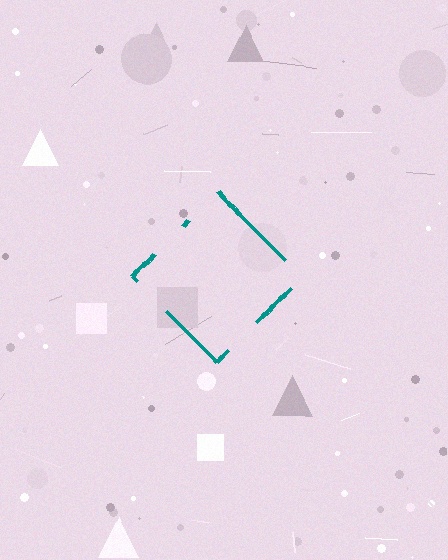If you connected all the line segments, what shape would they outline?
They would outline a diamond.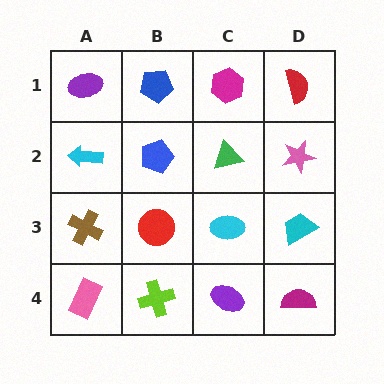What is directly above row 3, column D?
A pink star.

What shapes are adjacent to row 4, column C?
A cyan ellipse (row 3, column C), a lime cross (row 4, column B), a magenta semicircle (row 4, column D).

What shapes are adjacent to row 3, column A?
A cyan arrow (row 2, column A), a pink rectangle (row 4, column A), a red circle (row 3, column B).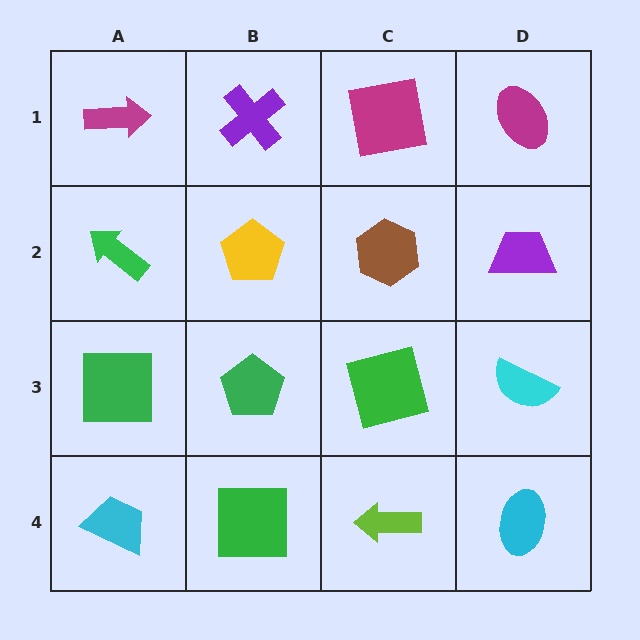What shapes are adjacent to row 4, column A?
A green square (row 3, column A), a green square (row 4, column B).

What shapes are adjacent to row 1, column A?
A green arrow (row 2, column A), a purple cross (row 1, column B).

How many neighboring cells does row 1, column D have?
2.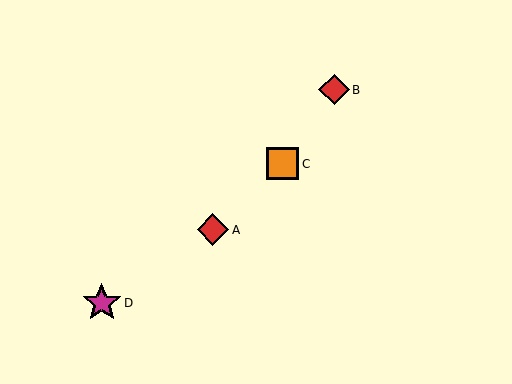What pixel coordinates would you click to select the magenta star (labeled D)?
Click at (102, 303) to select the magenta star D.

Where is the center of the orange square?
The center of the orange square is at (283, 164).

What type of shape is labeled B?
Shape B is a red diamond.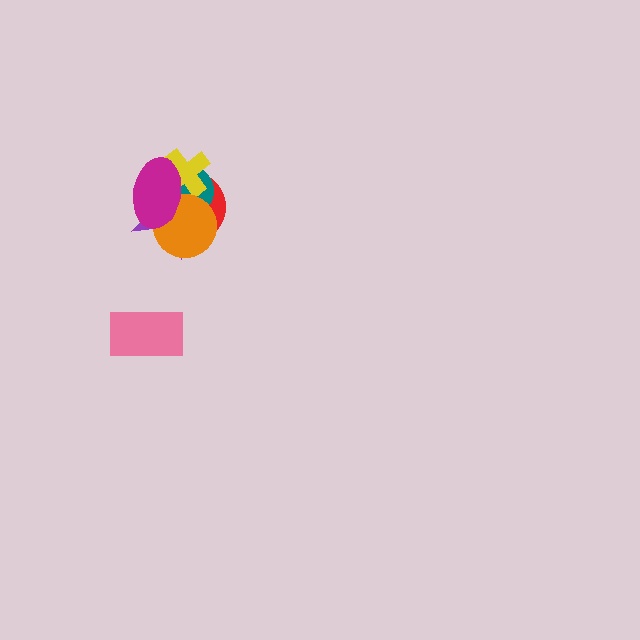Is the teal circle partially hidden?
Yes, it is partially covered by another shape.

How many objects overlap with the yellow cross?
4 objects overlap with the yellow cross.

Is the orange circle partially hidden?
Yes, it is partially covered by another shape.